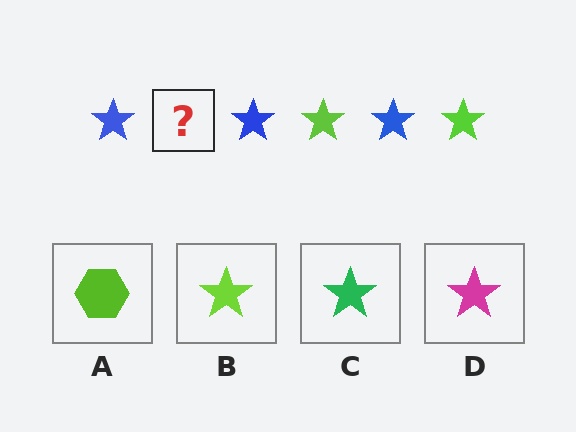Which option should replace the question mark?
Option B.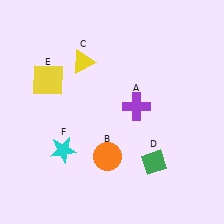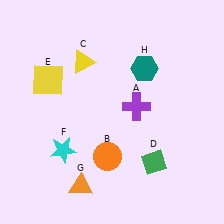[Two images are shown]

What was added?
An orange triangle (G), a teal hexagon (H) were added in Image 2.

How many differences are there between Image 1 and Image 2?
There are 2 differences between the two images.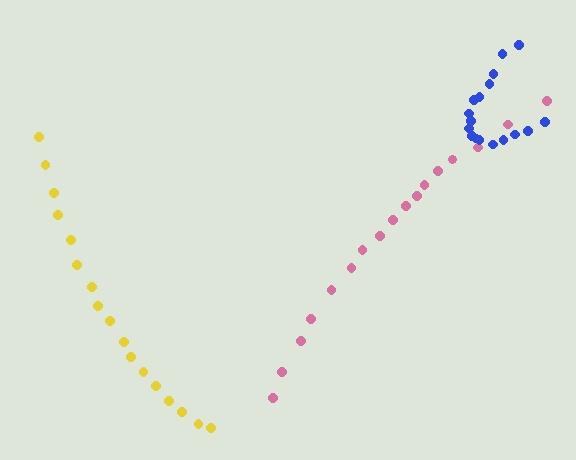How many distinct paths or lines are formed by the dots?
There are 3 distinct paths.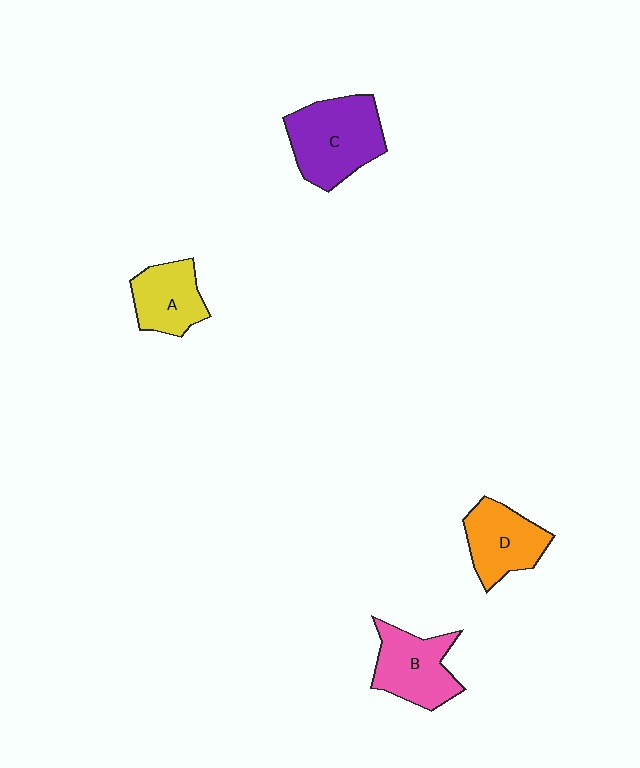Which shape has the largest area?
Shape C (purple).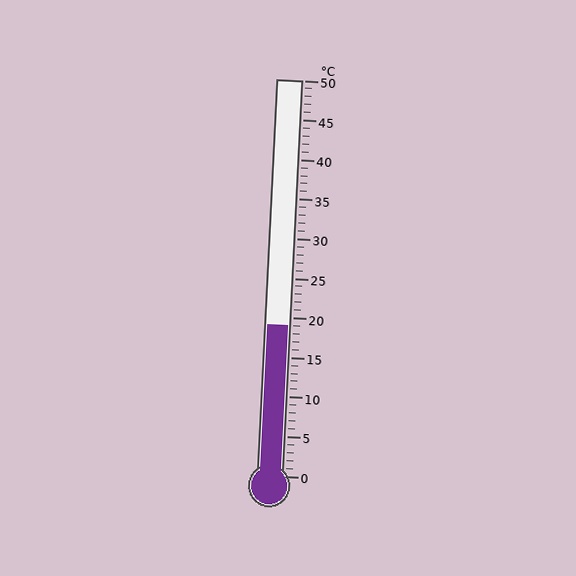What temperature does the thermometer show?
The thermometer shows approximately 19°C.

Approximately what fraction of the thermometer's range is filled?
The thermometer is filled to approximately 40% of its range.